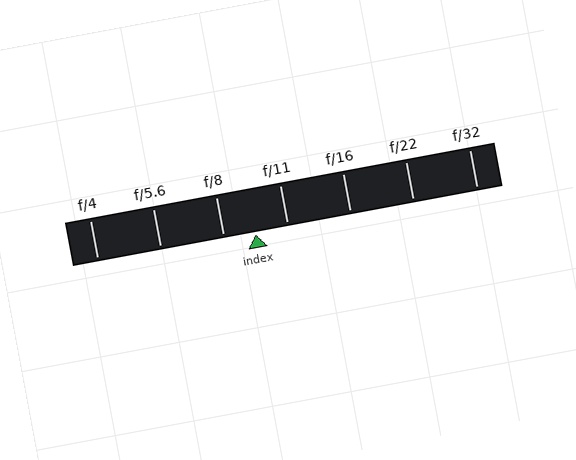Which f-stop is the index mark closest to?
The index mark is closest to f/11.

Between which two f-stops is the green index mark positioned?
The index mark is between f/8 and f/11.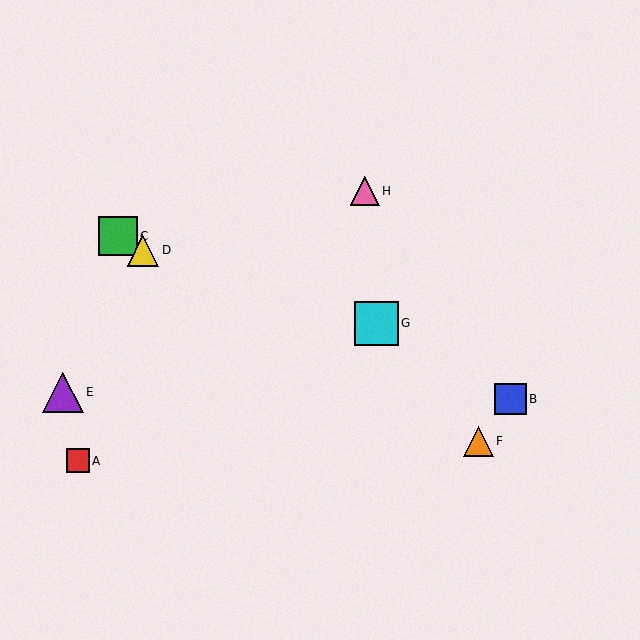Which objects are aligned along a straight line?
Objects C, D, F are aligned along a straight line.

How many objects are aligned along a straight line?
3 objects (C, D, F) are aligned along a straight line.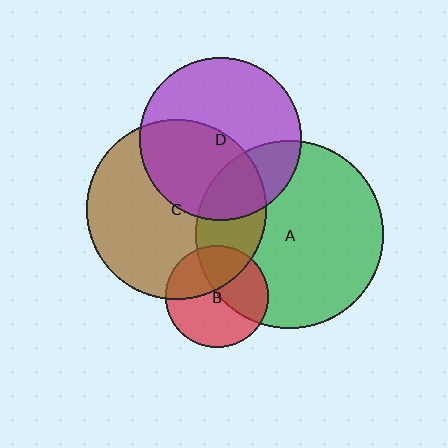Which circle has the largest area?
Circle A (green).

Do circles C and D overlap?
Yes.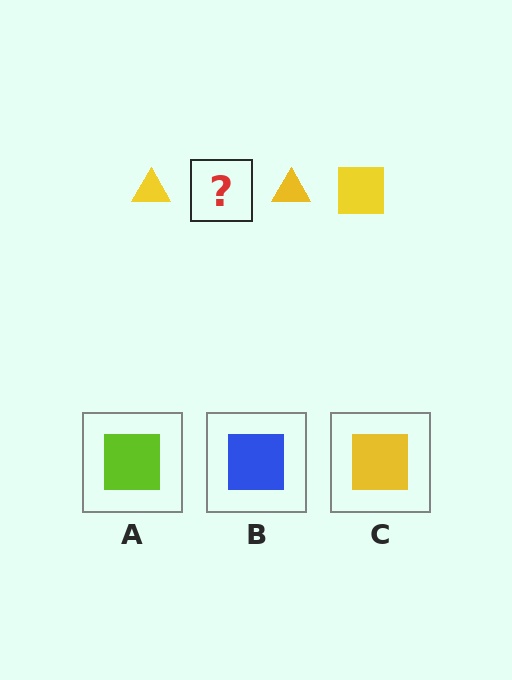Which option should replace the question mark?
Option C.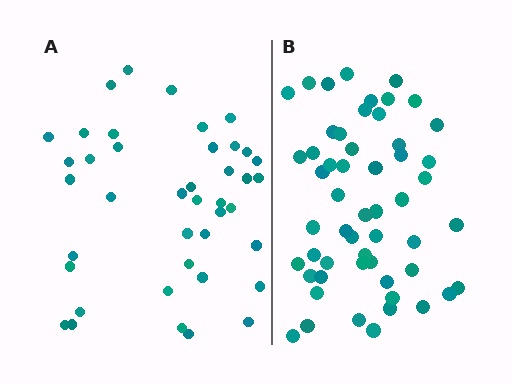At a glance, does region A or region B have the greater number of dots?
Region B (the right region) has more dots.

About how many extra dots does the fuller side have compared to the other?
Region B has approximately 15 more dots than region A.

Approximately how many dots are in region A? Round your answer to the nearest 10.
About 40 dots. (The exact count is 41, which rounds to 40.)